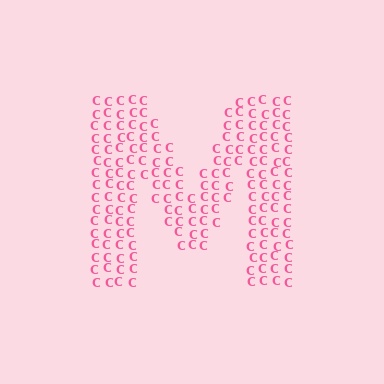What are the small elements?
The small elements are letter C's.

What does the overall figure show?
The overall figure shows the letter M.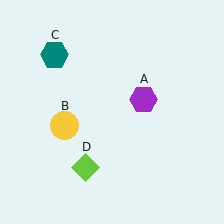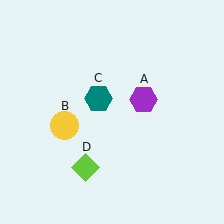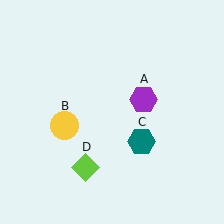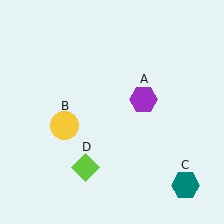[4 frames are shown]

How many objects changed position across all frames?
1 object changed position: teal hexagon (object C).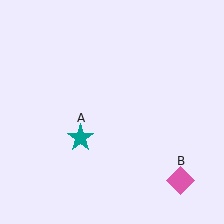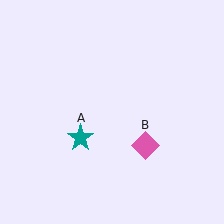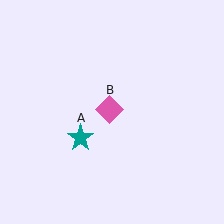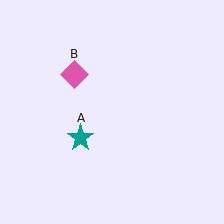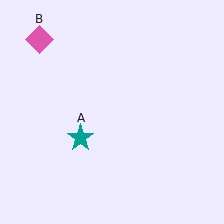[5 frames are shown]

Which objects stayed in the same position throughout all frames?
Teal star (object A) remained stationary.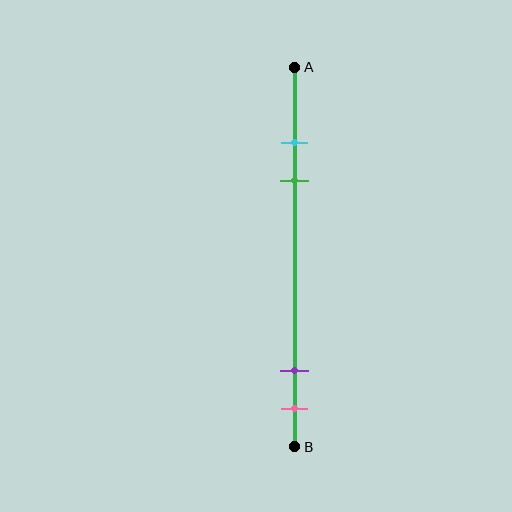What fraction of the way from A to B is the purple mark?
The purple mark is approximately 80% (0.8) of the way from A to B.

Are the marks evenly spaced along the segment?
No, the marks are not evenly spaced.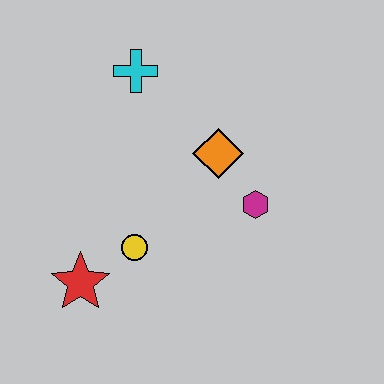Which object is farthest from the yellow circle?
The cyan cross is farthest from the yellow circle.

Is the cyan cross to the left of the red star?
No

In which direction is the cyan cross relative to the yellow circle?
The cyan cross is above the yellow circle.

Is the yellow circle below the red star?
No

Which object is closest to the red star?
The yellow circle is closest to the red star.